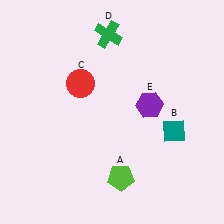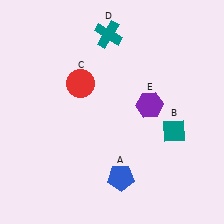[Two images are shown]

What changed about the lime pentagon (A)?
In Image 1, A is lime. In Image 2, it changed to blue.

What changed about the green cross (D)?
In Image 1, D is green. In Image 2, it changed to teal.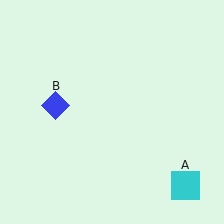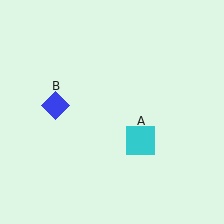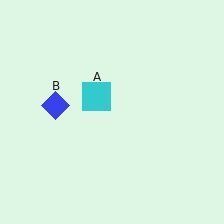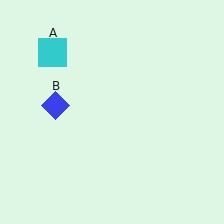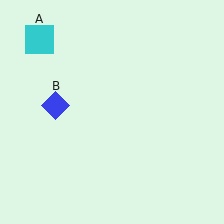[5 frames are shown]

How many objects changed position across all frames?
1 object changed position: cyan square (object A).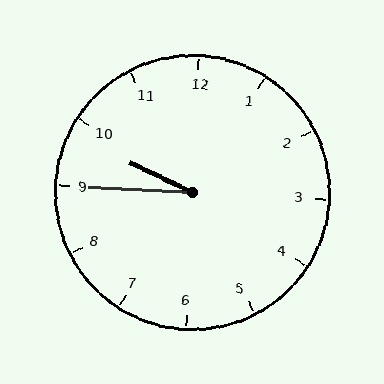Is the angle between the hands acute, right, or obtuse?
It is acute.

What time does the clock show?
9:45.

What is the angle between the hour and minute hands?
Approximately 22 degrees.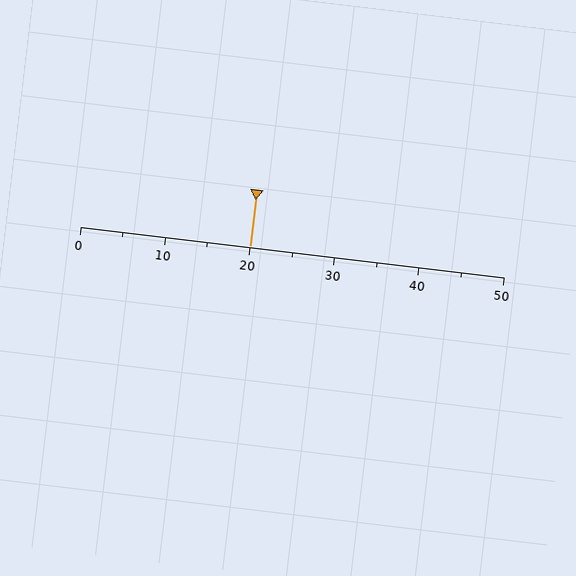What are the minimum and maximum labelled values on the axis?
The axis runs from 0 to 50.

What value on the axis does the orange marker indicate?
The marker indicates approximately 20.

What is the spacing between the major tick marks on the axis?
The major ticks are spaced 10 apart.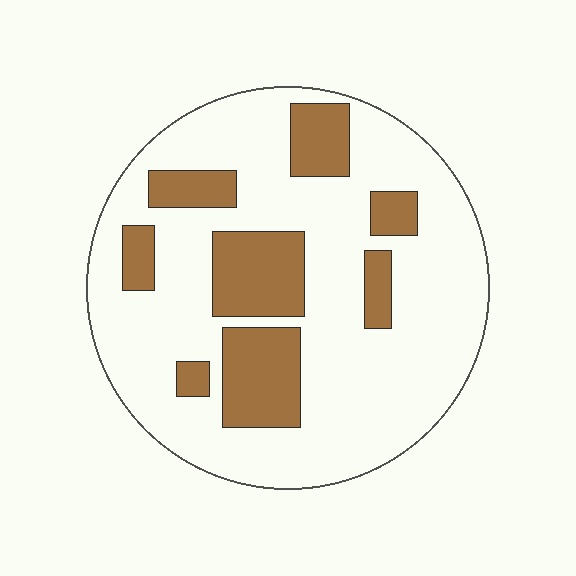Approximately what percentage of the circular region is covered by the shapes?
Approximately 25%.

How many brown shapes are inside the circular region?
8.